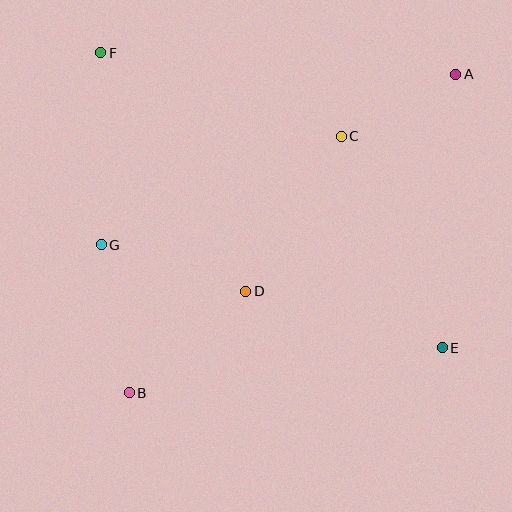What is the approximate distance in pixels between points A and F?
The distance between A and F is approximately 356 pixels.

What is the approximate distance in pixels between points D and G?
The distance between D and G is approximately 151 pixels.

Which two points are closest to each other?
Points A and C are closest to each other.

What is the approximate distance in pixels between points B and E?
The distance between B and E is approximately 316 pixels.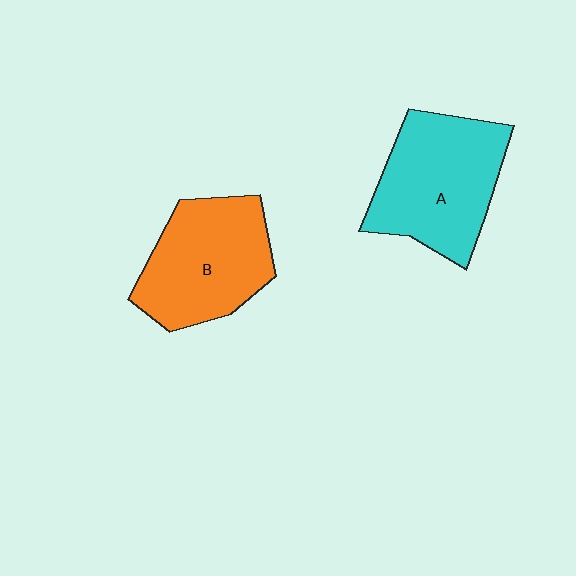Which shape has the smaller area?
Shape B (orange).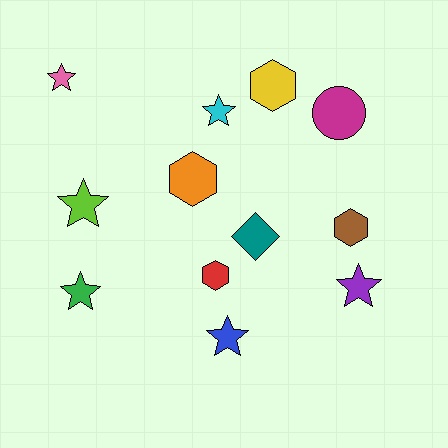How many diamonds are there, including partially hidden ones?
There is 1 diamond.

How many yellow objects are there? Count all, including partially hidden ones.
There is 1 yellow object.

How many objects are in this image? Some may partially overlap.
There are 12 objects.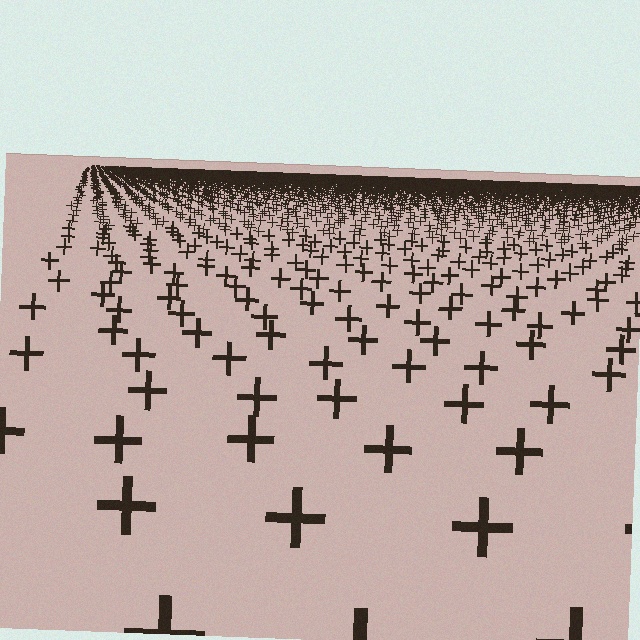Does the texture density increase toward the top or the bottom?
Density increases toward the top.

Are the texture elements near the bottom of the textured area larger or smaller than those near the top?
Larger. Near the bottom, elements are closer to the viewer and appear at a bigger on-screen size.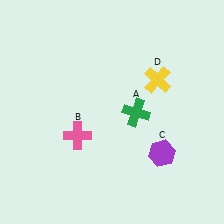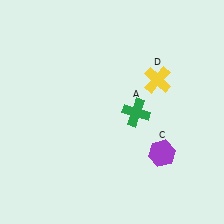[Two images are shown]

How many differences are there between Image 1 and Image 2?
There is 1 difference between the two images.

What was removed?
The pink cross (B) was removed in Image 2.